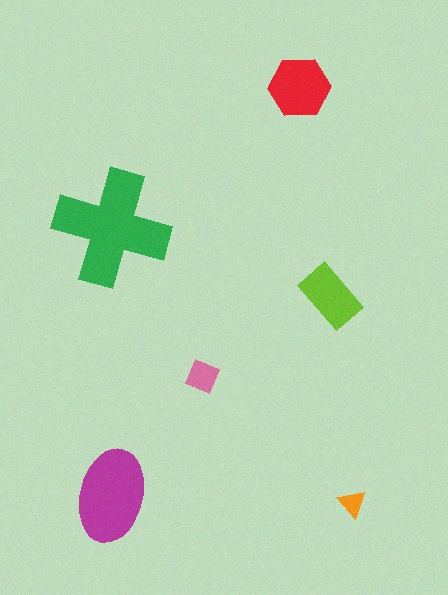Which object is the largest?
The green cross.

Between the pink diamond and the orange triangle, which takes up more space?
The pink diamond.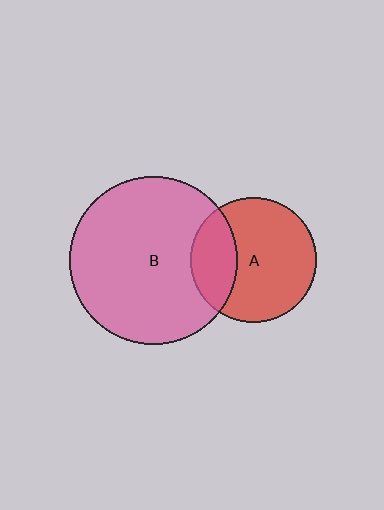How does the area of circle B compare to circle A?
Approximately 1.8 times.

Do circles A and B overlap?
Yes.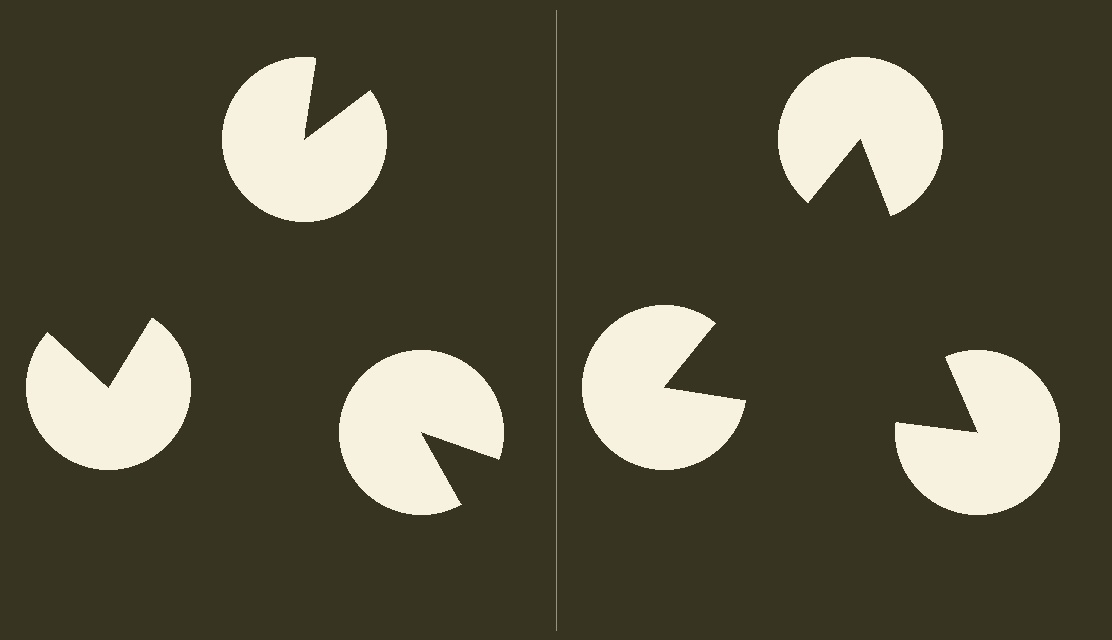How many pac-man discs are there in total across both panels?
6 — 3 on each side.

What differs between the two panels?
The pac-man discs are positioned identically on both sides; only the wedge orientations differ. On the right they align to a triangle; on the left they are misaligned.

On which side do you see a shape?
An illusory triangle appears on the right side. On the left side the wedge cuts are rotated, so no coherent shape forms.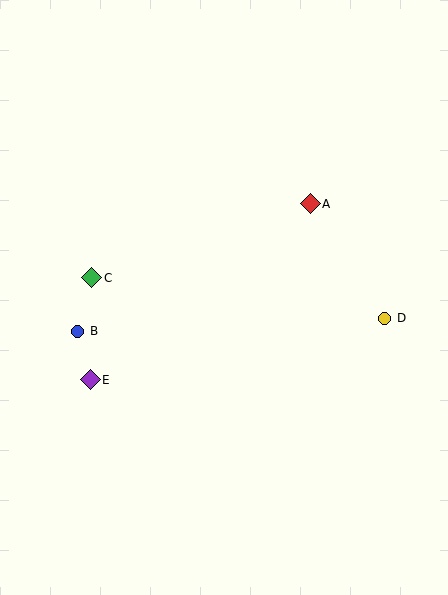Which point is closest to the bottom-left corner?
Point E is closest to the bottom-left corner.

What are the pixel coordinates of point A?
Point A is at (310, 204).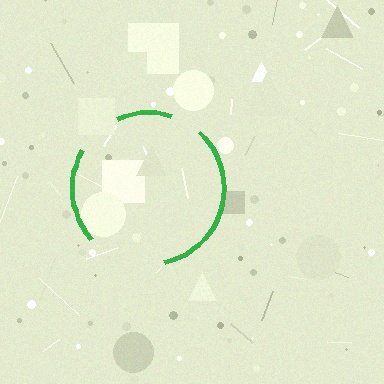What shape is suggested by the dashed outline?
The dashed outline suggests a circle.